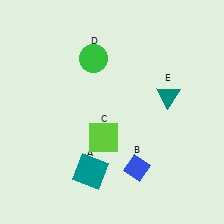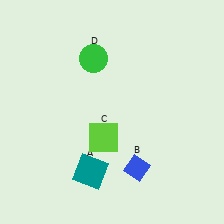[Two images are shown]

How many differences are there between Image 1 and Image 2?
There is 1 difference between the two images.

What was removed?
The teal triangle (E) was removed in Image 2.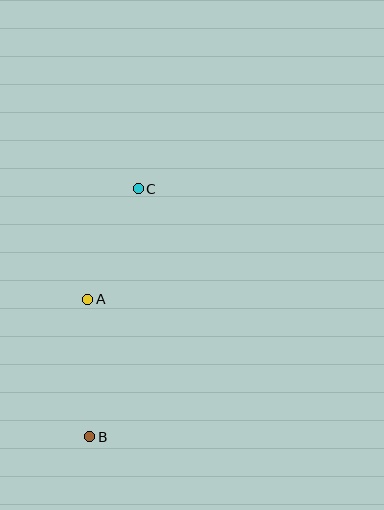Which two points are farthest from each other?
Points B and C are farthest from each other.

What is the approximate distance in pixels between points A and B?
The distance between A and B is approximately 138 pixels.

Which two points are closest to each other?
Points A and C are closest to each other.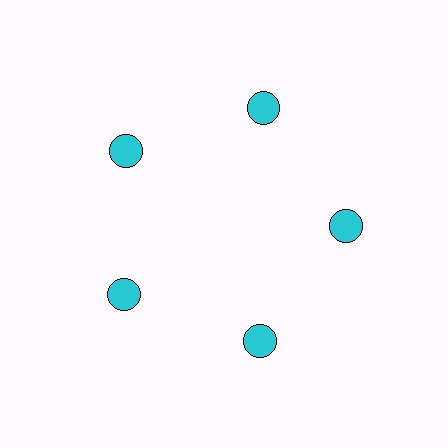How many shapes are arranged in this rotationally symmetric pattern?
There are 5 shapes, arranged in 5 groups of 1.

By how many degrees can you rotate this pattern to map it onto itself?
The pattern maps onto itself every 72 degrees of rotation.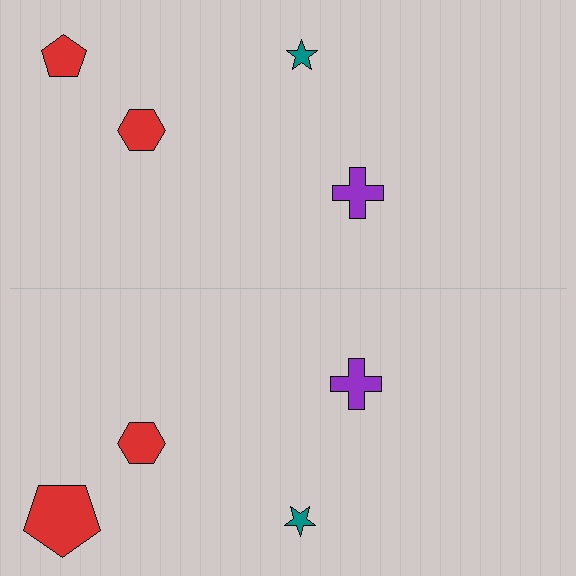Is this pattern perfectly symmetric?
No, the pattern is not perfectly symmetric. The red pentagon on the bottom side has a different size than its mirror counterpart.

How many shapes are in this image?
There are 8 shapes in this image.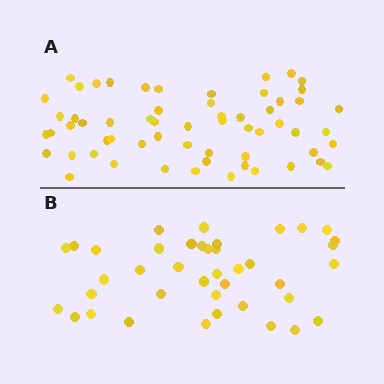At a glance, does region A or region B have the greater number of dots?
Region A (the top region) has more dots.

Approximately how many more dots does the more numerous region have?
Region A has approximately 20 more dots than region B.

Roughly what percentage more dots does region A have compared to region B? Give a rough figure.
About 50% more.